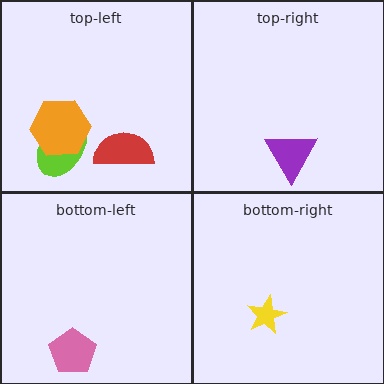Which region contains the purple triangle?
The top-right region.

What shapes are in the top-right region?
The purple triangle.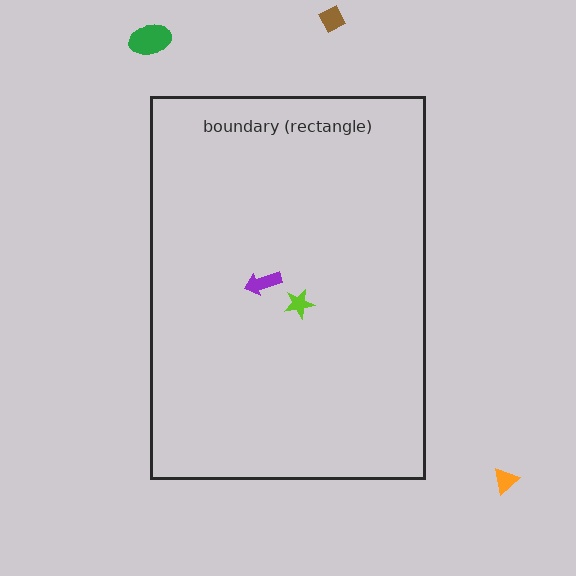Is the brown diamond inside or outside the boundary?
Outside.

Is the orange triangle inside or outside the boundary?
Outside.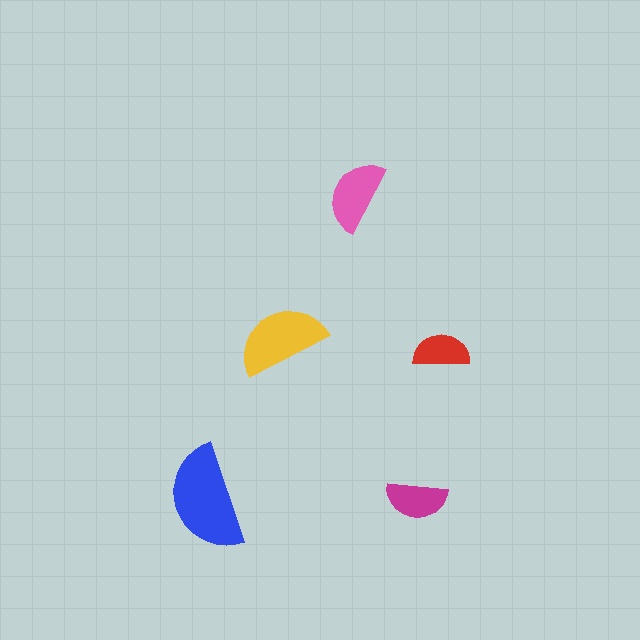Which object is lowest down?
The magenta semicircle is bottommost.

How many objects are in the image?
There are 5 objects in the image.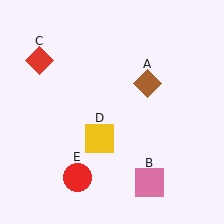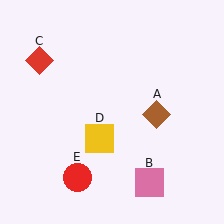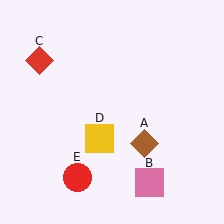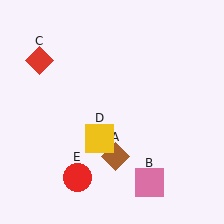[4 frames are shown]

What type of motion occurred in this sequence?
The brown diamond (object A) rotated clockwise around the center of the scene.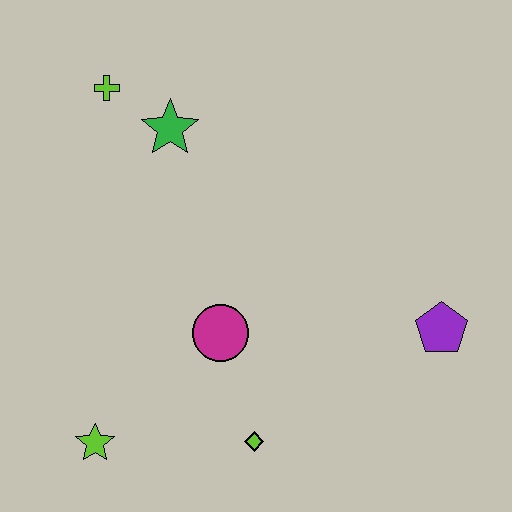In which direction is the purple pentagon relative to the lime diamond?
The purple pentagon is to the right of the lime diamond.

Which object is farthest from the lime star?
The purple pentagon is farthest from the lime star.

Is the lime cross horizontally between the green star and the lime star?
Yes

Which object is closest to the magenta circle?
The lime diamond is closest to the magenta circle.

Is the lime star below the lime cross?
Yes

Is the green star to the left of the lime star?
No